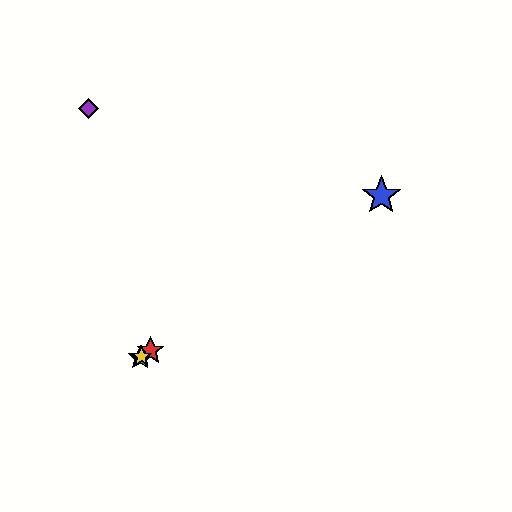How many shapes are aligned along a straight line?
4 shapes (the red star, the blue star, the green star, the yellow star) are aligned along a straight line.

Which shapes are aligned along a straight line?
The red star, the blue star, the green star, the yellow star are aligned along a straight line.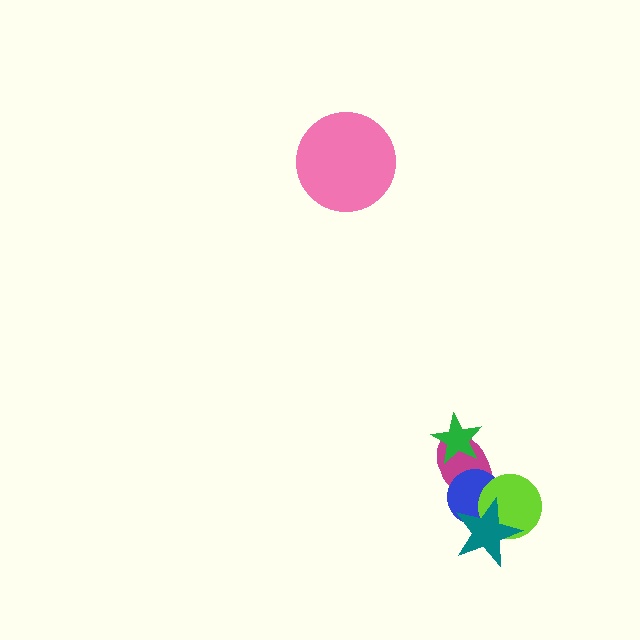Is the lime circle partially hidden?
Yes, it is partially covered by another shape.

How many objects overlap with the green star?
1 object overlaps with the green star.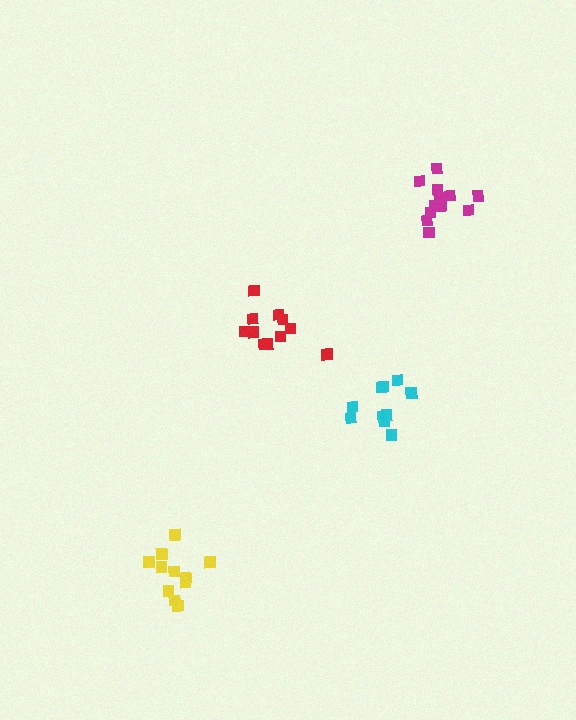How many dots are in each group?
Group 1: 12 dots, Group 2: 10 dots, Group 3: 11 dots, Group 4: 11 dots (44 total).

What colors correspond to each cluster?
The clusters are colored: magenta, cyan, red, yellow.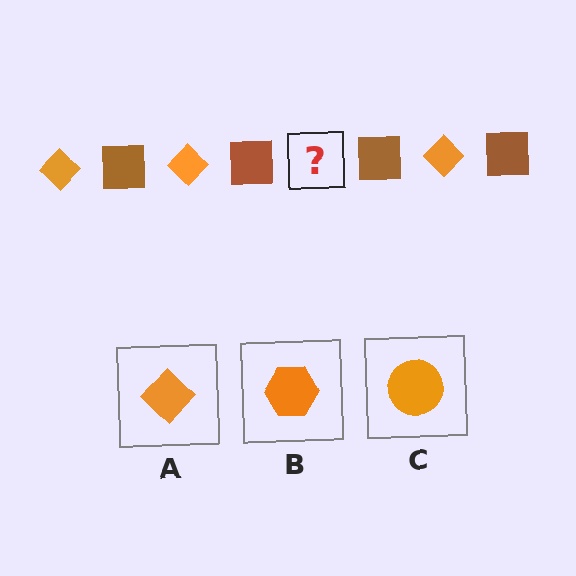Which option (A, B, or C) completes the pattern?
A.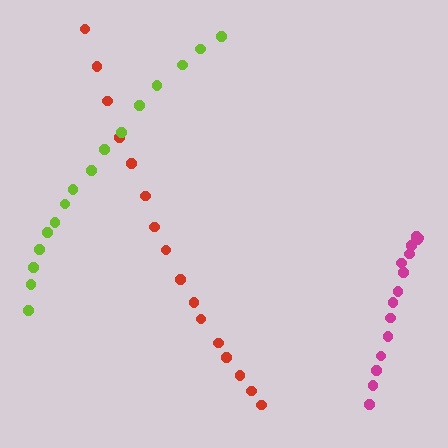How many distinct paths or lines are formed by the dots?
There are 3 distinct paths.